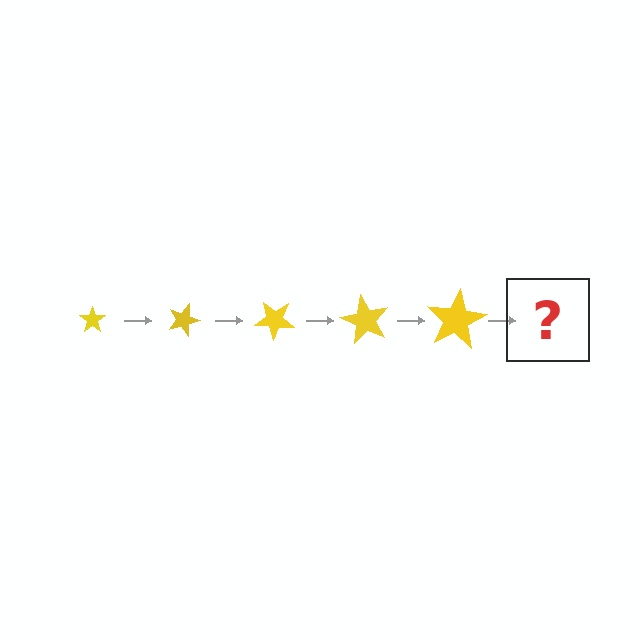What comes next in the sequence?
The next element should be a star, larger than the previous one and rotated 100 degrees from the start.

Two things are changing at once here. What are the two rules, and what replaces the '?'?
The two rules are that the star grows larger each step and it rotates 20 degrees each step. The '?' should be a star, larger than the previous one and rotated 100 degrees from the start.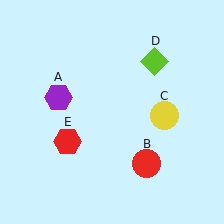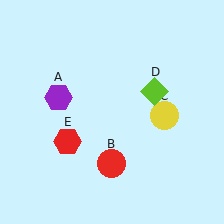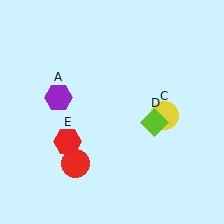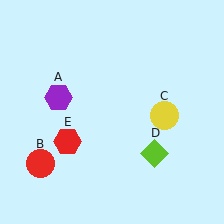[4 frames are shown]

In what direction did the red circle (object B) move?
The red circle (object B) moved left.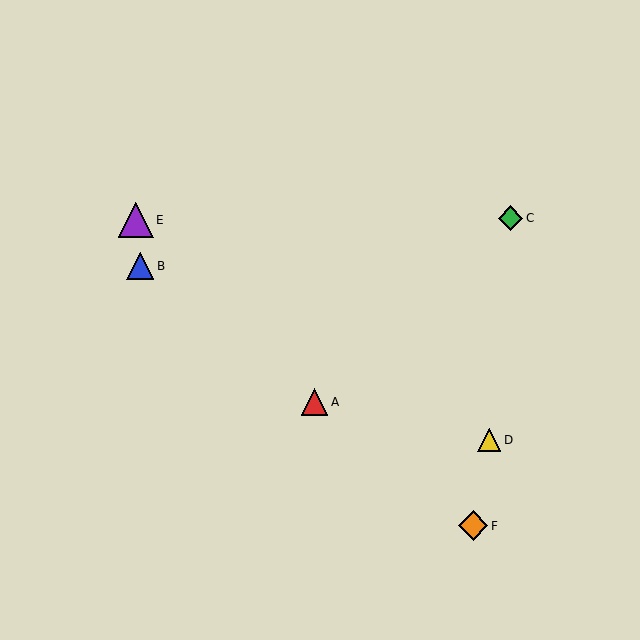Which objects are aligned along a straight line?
Objects A, B, F are aligned along a straight line.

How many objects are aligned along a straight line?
3 objects (A, B, F) are aligned along a straight line.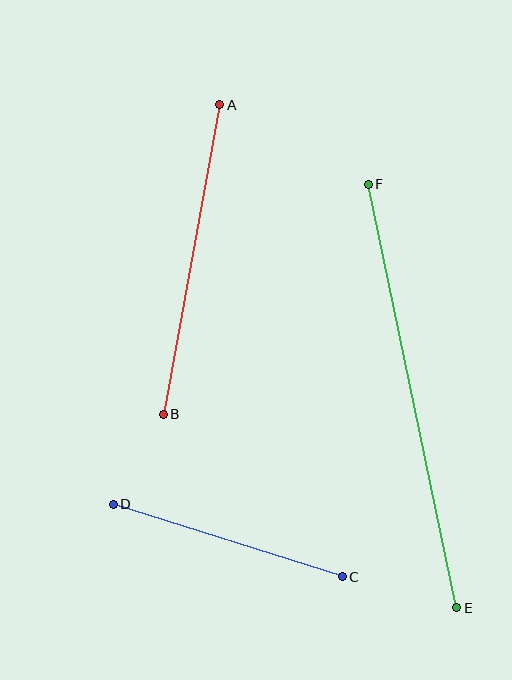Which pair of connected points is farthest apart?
Points E and F are farthest apart.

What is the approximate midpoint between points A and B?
The midpoint is at approximately (191, 259) pixels.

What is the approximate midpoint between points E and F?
The midpoint is at approximately (413, 396) pixels.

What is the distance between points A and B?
The distance is approximately 314 pixels.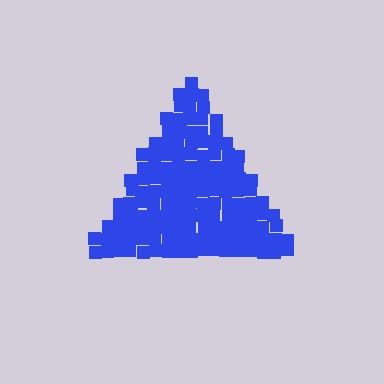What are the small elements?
The small elements are squares.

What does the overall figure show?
The overall figure shows a triangle.